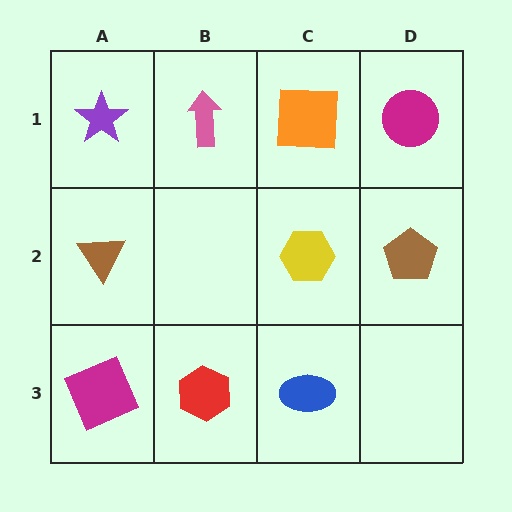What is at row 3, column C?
A blue ellipse.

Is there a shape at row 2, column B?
No, that cell is empty.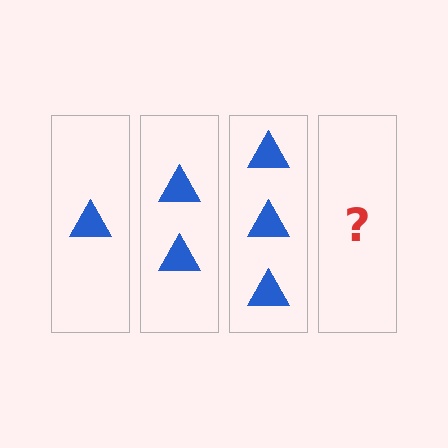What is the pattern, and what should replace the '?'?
The pattern is that each step adds one more triangle. The '?' should be 4 triangles.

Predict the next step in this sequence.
The next step is 4 triangles.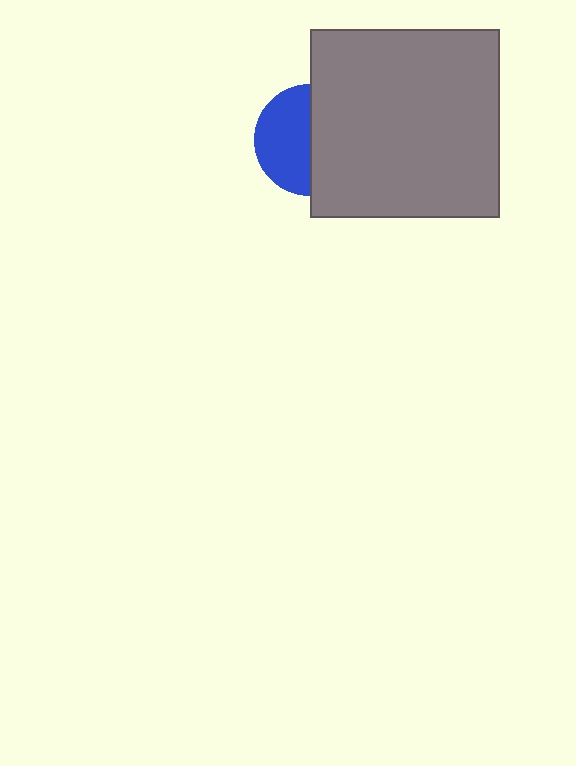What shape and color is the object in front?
The object in front is a gray square.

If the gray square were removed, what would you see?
You would see the complete blue circle.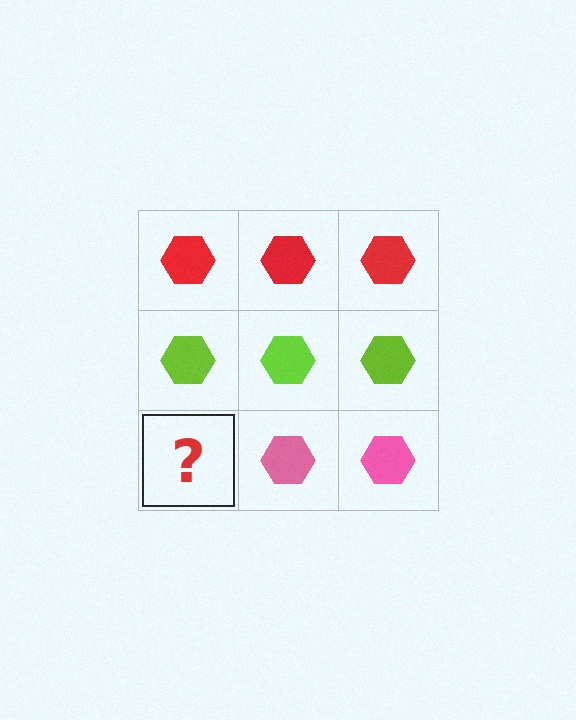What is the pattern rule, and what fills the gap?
The rule is that each row has a consistent color. The gap should be filled with a pink hexagon.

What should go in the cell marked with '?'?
The missing cell should contain a pink hexagon.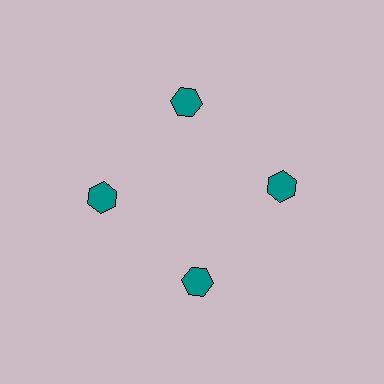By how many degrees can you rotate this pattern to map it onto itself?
The pattern maps onto itself every 90 degrees of rotation.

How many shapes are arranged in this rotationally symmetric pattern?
There are 4 shapes, arranged in 4 groups of 1.